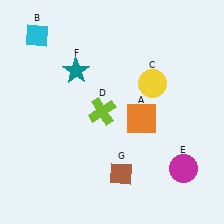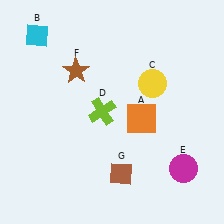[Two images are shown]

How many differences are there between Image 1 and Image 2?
There is 1 difference between the two images.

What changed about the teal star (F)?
In Image 1, F is teal. In Image 2, it changed to brown.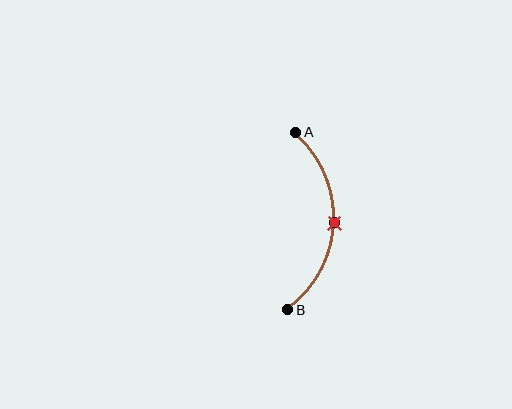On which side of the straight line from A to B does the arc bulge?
The arc bulges to the right of the straight line connecting A and B.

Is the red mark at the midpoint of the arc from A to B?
Yes. The red mark lies on the arc at equal arc-length from both A and B — it is the arc midpoint.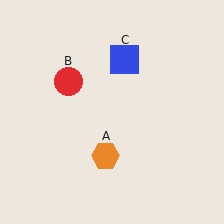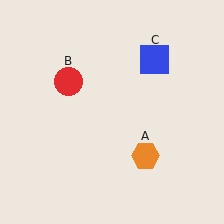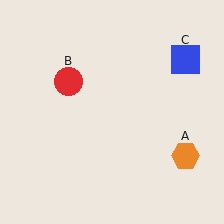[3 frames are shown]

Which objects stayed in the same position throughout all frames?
Red circle (object B) remained stationary.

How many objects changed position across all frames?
2 objects changed position: orange hexagon (object A), blue square (object C).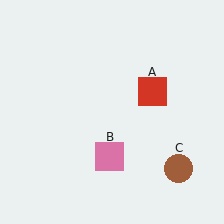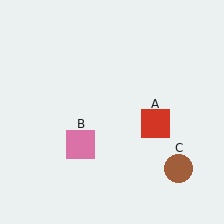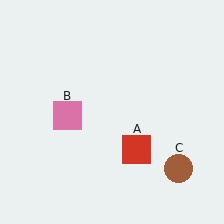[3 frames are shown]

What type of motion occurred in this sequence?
The red square (object A), pink square (object B) rotated clockwise around the center of the scene.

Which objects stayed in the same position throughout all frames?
Brown circle (object C) remained stationary.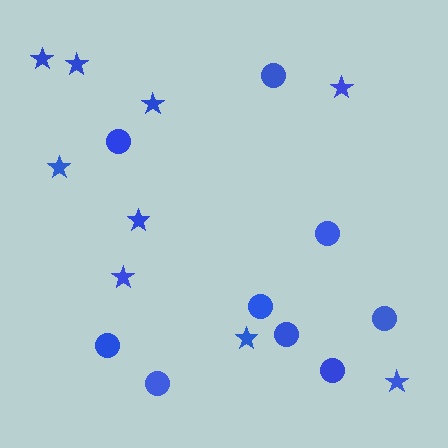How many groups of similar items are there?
There are 2 groups: one group of stars (9) and one group of circles (9).